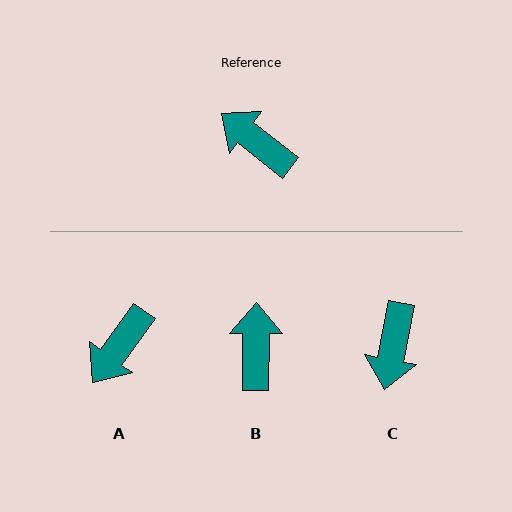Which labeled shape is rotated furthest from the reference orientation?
C, about 117 degrees away.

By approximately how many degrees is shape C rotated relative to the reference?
Approximately 117 degrees counter-clockwise.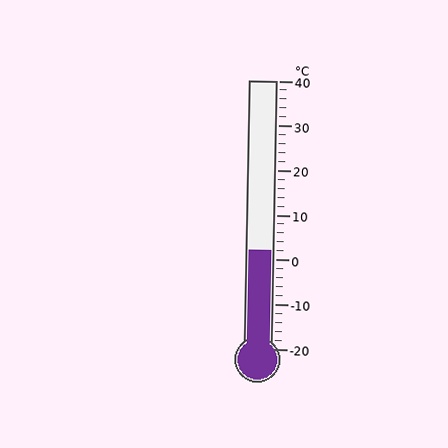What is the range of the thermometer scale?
The thermometer scale ranges from -20°C to 40°C.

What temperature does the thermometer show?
The thermometer shows approximately 2°C.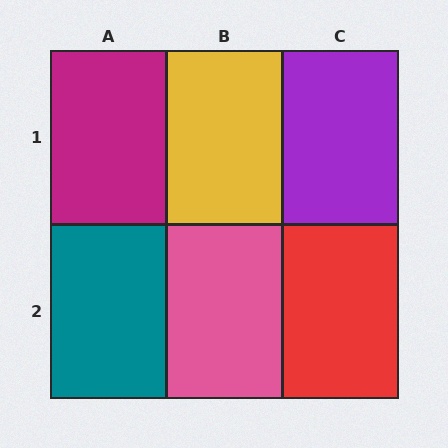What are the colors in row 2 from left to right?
Teal, pink, red.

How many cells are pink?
1 cell is pink.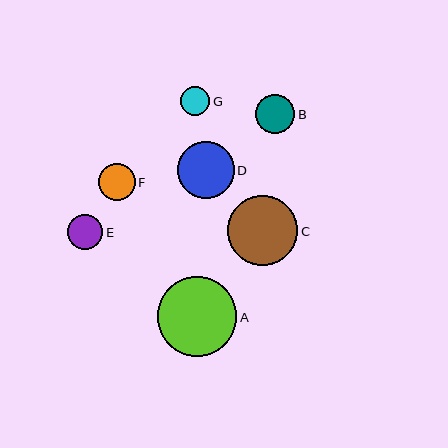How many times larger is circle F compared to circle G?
Circle F is approximately 1.3 times the size of circle G.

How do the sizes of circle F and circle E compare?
Circle F and circle E are approximately the same size.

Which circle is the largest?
Circle A is the largest with a size of approximately 80 pixels.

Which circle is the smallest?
Circle G is the smallest with a size of approximately 29 pixels.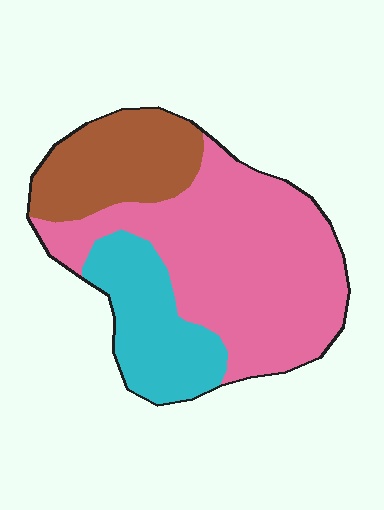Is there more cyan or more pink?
Pink.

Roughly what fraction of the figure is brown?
Brown takes up about one fifth (1/5) of the figure.